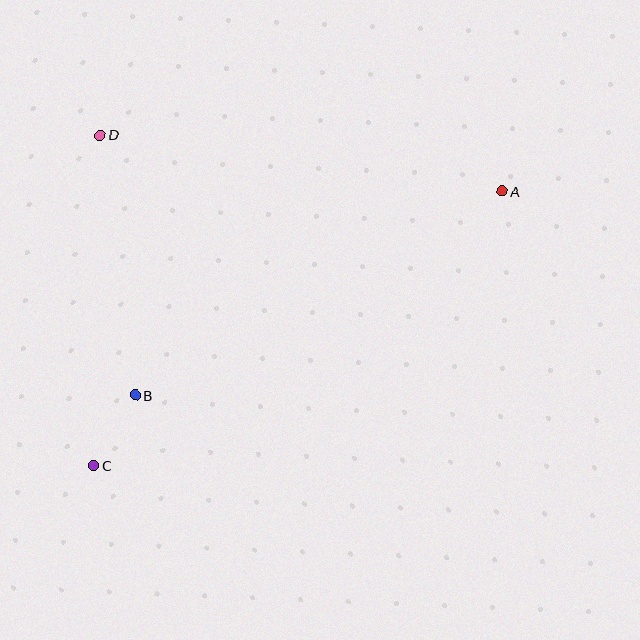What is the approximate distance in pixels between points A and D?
The distance between A and D is approximately 406 pixels.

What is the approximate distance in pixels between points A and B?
The distance between A and B is approximately 420 pixels.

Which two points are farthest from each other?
Points A and C are farthest from each other.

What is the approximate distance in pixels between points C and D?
The distance between C and D is approximately 331 pixels.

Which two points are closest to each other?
Points B and C are closest to each other.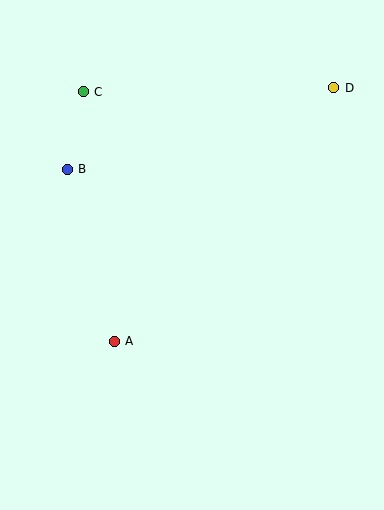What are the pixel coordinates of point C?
Point C is at (83, 92).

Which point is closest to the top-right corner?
Point D is closest to the top-right corner.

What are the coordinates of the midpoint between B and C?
The midpoint between B and C is at (75, 130).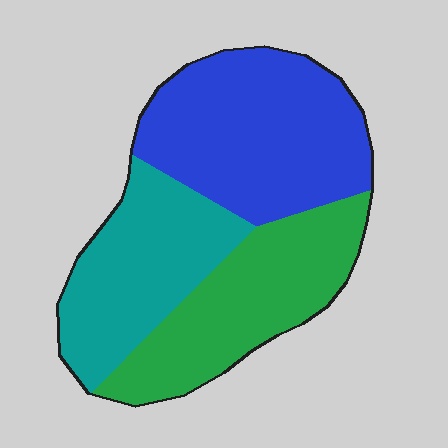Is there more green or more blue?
Blue.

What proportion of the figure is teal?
Teal covers 29% of the figure.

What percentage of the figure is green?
Green takes up between a sixth and a third of the figure.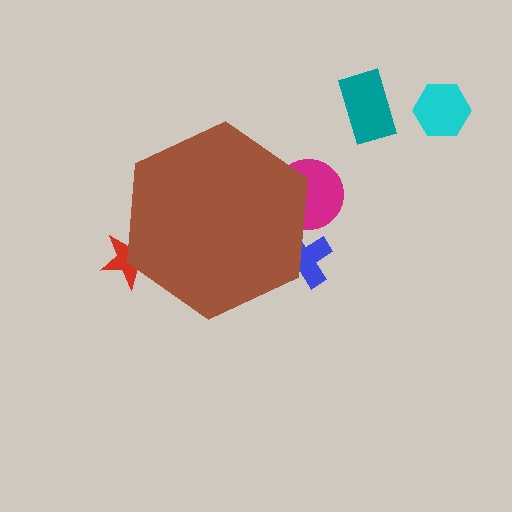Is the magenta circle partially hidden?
Yes, the magenta circle is partially hidden behind the brown hexagon.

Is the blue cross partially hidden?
Yes, the blue cross is partially hidden behind the brown hexagon.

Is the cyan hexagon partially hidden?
No, the cyan hexagon is fully visible.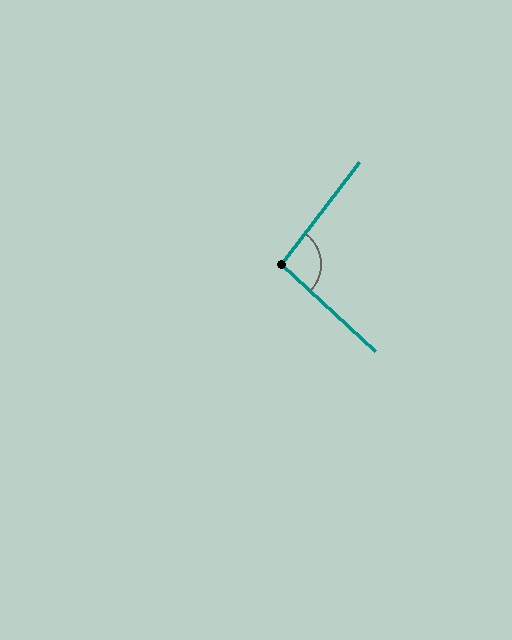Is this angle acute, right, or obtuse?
It is obtuse.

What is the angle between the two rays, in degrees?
Approximately 95 degrees.